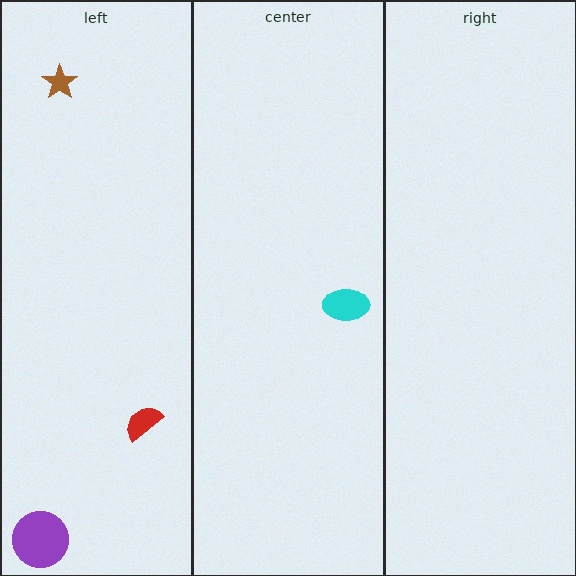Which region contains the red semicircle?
The left region.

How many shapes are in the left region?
3.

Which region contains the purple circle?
The left region.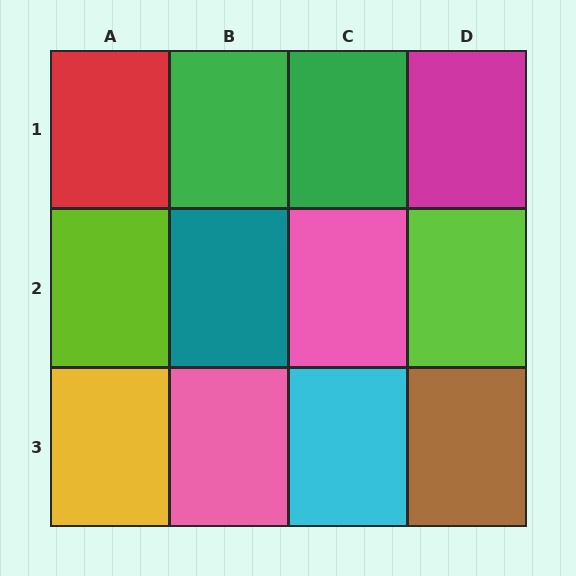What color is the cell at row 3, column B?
Pink.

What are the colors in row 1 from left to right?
Red, green, green, magenta.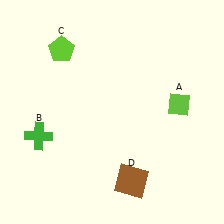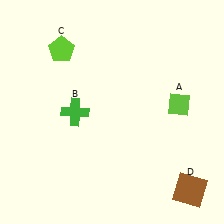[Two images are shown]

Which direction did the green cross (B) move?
The green cross (B) moved right.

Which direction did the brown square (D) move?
The brown square (D) moved right.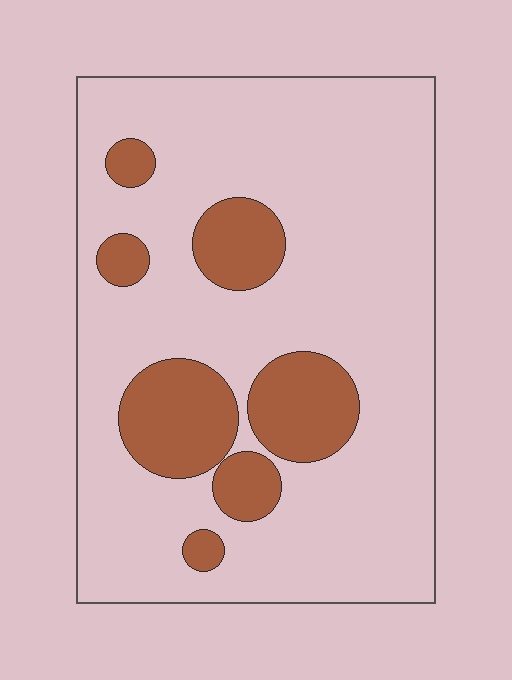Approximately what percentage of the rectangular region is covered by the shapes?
Approximately 20%.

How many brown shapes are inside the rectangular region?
7.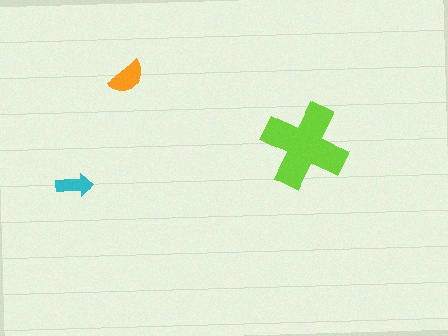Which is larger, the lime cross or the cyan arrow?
The lime cross.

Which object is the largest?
The lime cross.